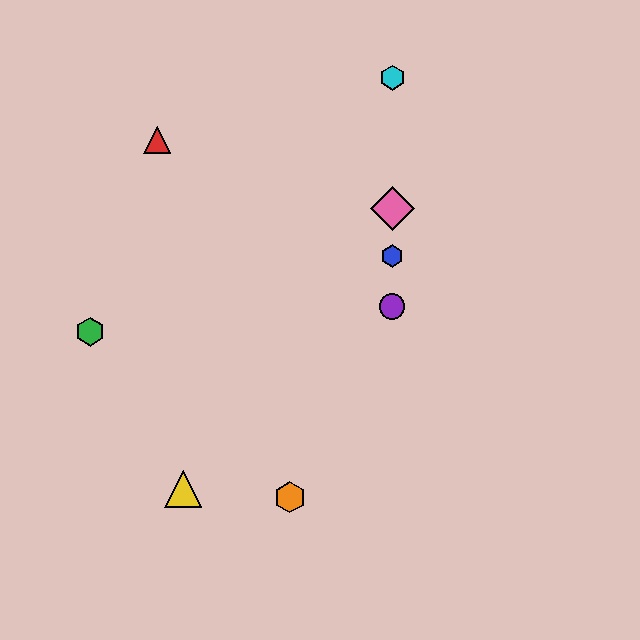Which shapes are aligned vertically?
The blue hexagon, the purple circle, the cyan hexagon, the pink diamond are aligned vertically.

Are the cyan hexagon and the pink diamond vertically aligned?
Yes, both are at x≈392.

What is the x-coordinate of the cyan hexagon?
The cyan hexagon is at x≈392.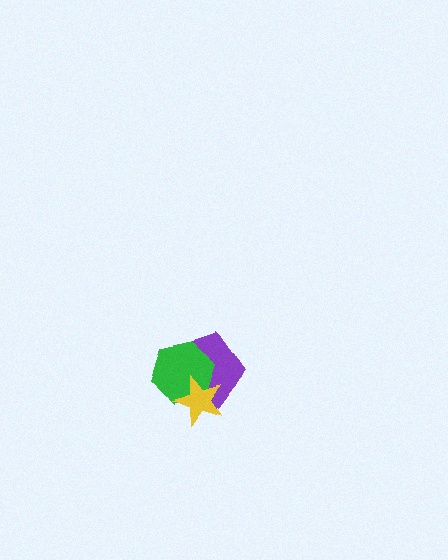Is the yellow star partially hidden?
No, no other shape covers it.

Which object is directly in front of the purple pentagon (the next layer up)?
The green hexagon is directly in front of the purple pentagon.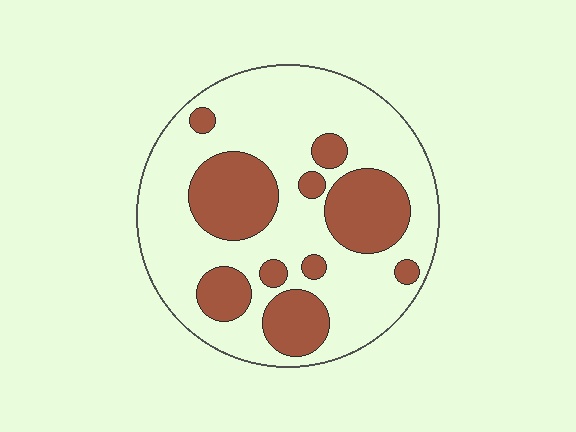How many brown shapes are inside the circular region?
10.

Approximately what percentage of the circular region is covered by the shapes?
Approximately 30%.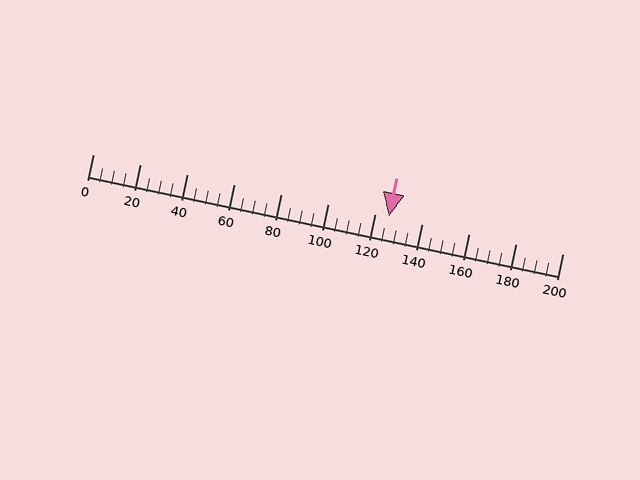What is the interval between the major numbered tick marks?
The major tick marks are spaced 20 units apart.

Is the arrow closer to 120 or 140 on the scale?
The arrow is closer to 120.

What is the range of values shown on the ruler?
The ruler shows values from 0 to 200.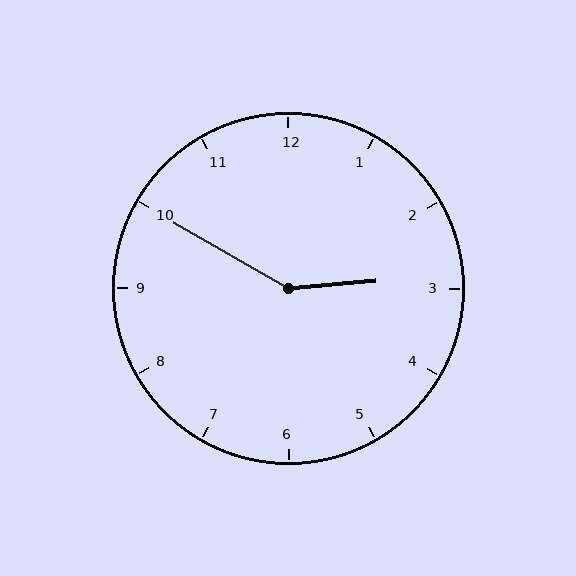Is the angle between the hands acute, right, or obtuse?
It is obtuse.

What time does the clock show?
2:50.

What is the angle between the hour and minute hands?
Approximately 145 degrees.